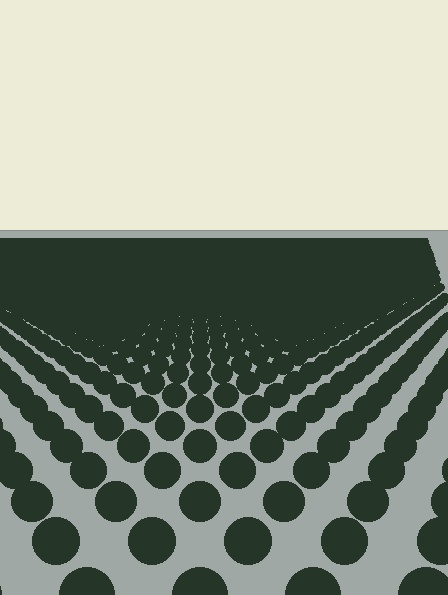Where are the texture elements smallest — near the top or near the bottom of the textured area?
Near the top.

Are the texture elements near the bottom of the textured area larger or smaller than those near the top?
Larger. Near the bottom, elements are closer to the viewer and appear at a bigger on-screen size.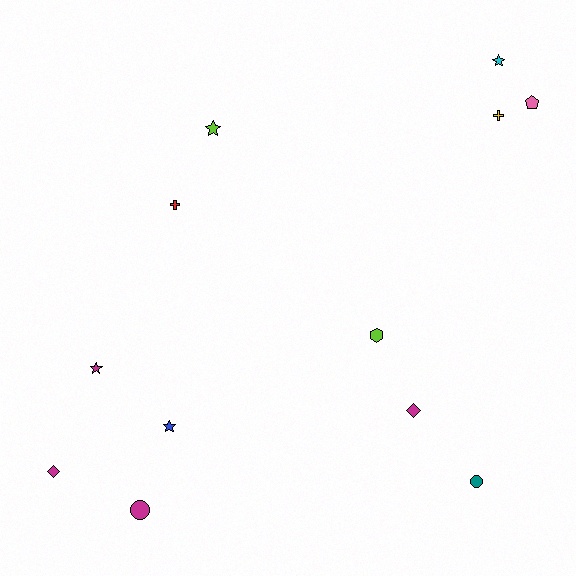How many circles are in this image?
There are 2 circles.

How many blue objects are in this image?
There is 1 blue object.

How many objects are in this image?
There are 12 objects.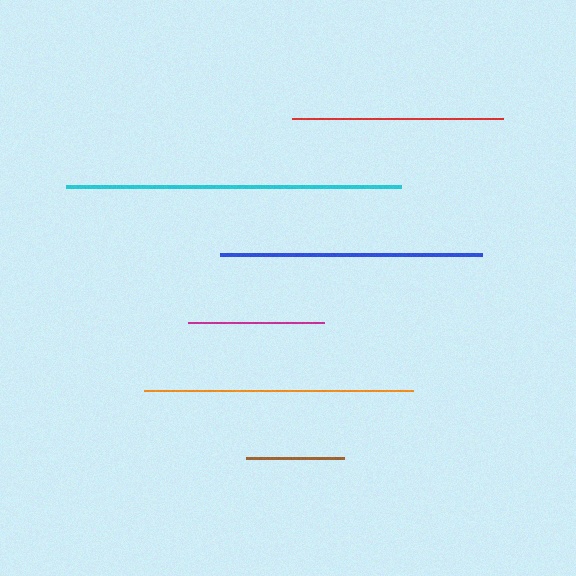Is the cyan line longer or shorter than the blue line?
The cyan line is longer than the blue line.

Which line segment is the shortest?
The brown line is the shortest at approximately 98 pixels.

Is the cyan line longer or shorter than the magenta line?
The cyan line is longer than the magenta line.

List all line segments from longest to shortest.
From longest to shortest: cyan, orange, blue, red, magenta, brown.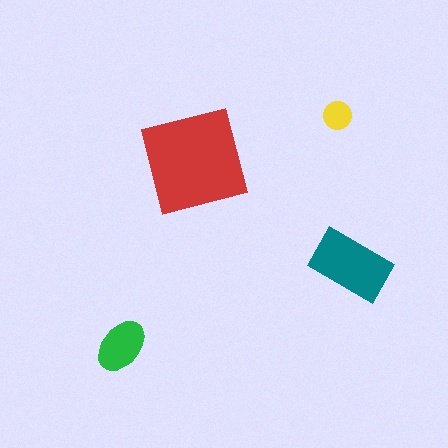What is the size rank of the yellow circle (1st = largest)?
4th.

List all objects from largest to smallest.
The red square, the teal rectangle, the green ellipse, the yellow circle.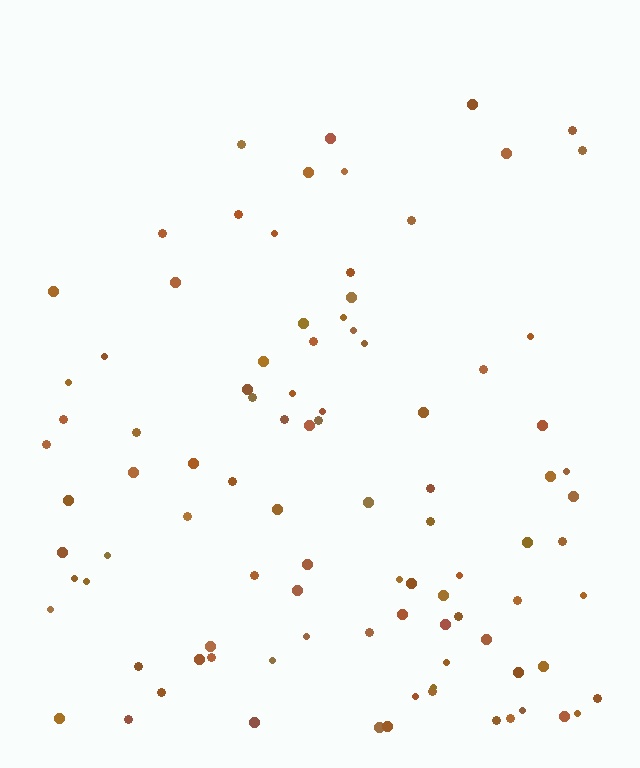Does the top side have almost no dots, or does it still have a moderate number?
Still a moderate number, just noticeably fewer than the bottom.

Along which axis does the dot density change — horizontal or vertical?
Vertical.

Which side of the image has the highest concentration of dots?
The bottom.